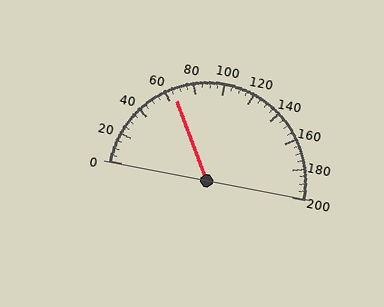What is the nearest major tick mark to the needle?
The nearest major tick mark is 60.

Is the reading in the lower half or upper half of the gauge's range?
The reading is in the lower half of the range (0 to 200).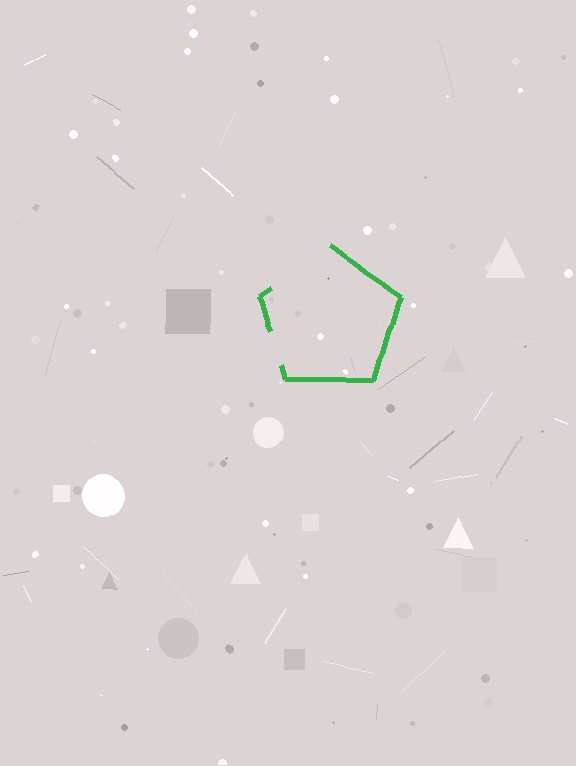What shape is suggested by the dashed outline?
The dashed outline suggests a pentagon.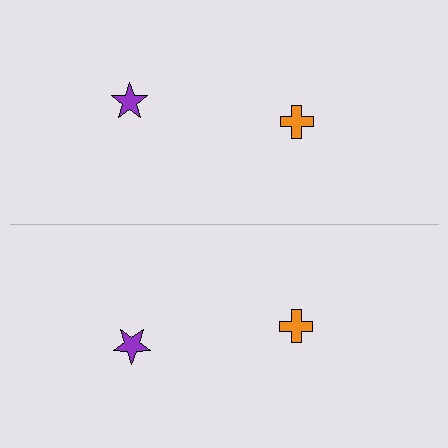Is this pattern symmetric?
Yes, this pattern has bilateral (reflection) symmetry.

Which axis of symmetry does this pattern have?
The pattern has a horizontal axis of symmetry running through the center of the image.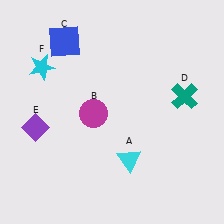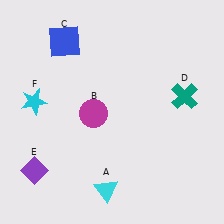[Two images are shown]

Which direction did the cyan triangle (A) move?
The cyan triangle (A) moved down.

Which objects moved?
The objects that moved are: the cyan triangle (A), the purple diamond (E), the cyan star (F).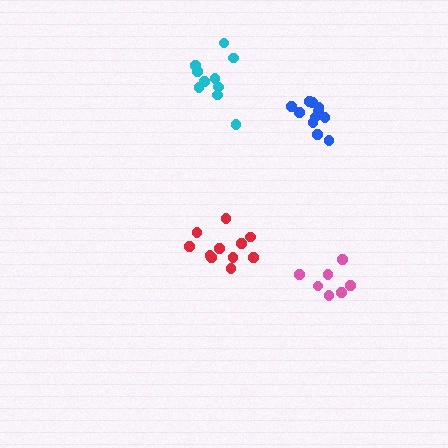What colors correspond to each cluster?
The clusters are colored: pink, red, blue, cyan.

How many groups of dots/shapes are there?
There are 4 groups.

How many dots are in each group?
Group 1: 7 dots, Group 2: 11 dots, Group 3: 11 dots, Group 4: 10 dots (39 total).